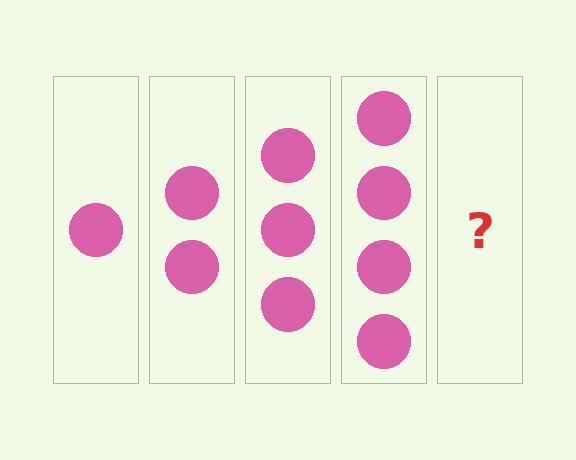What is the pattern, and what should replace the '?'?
The pattern is that each step adds one more circle. The '?' should be 5 circles.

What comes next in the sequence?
The next element should be 5 circles.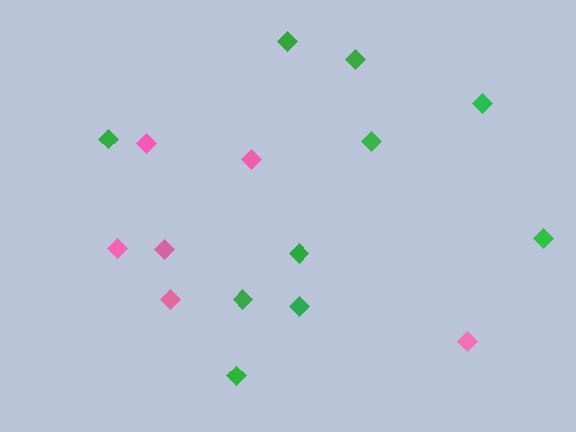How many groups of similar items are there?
There are 2 groups: one group of pink diamonds (6) and one group of green diamonds (10).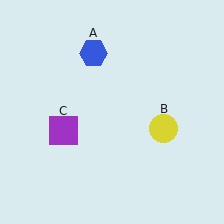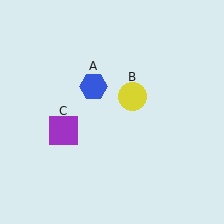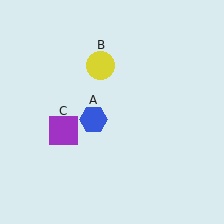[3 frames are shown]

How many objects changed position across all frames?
2 objects changed position: blue hexagon (object A), yellow circle (object B).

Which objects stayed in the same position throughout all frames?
Purple square (object C) remained stationary.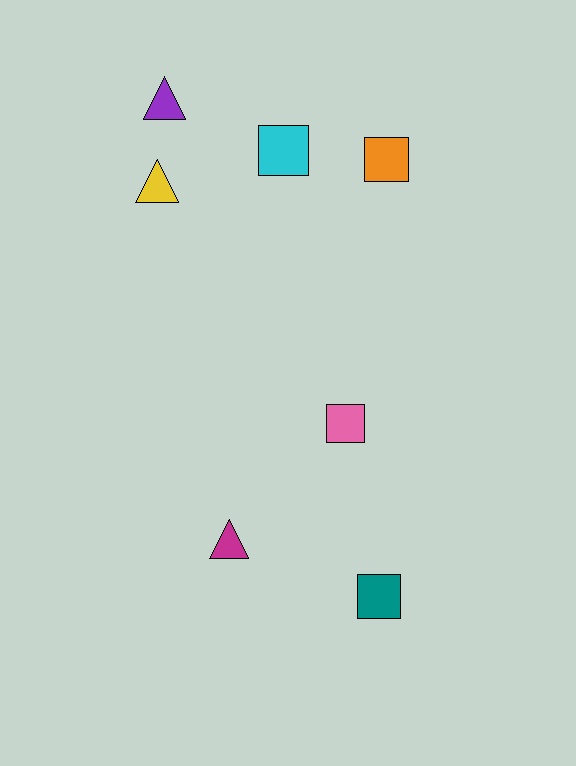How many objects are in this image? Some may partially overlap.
There are 7 objects.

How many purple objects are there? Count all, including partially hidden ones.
There is 1 purple object.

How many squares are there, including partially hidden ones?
There are 4 squares.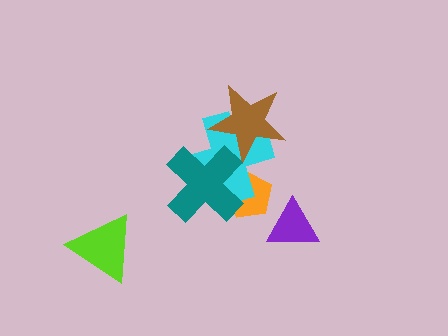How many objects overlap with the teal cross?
2 objects overlap with the teal cross.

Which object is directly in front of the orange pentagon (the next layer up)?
The cyan cross is directly in front of the orange pentagon.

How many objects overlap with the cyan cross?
3 objects overlap with the cyan cross.